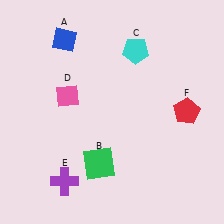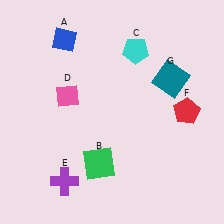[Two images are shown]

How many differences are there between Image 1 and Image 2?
There is 1 difference between the two images.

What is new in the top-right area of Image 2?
A teal square (G) was added in the top-right area of Image 2.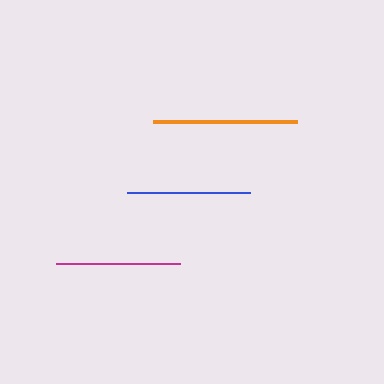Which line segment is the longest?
The orange line is the longest at approximately 144 pixels.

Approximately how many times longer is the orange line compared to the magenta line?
The orange line is approximately 1.2 times the length of the magenta line.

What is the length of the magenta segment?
The magenta segment is approximately 124 pixels long.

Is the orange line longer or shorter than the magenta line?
The orange line is longer than the magenta line.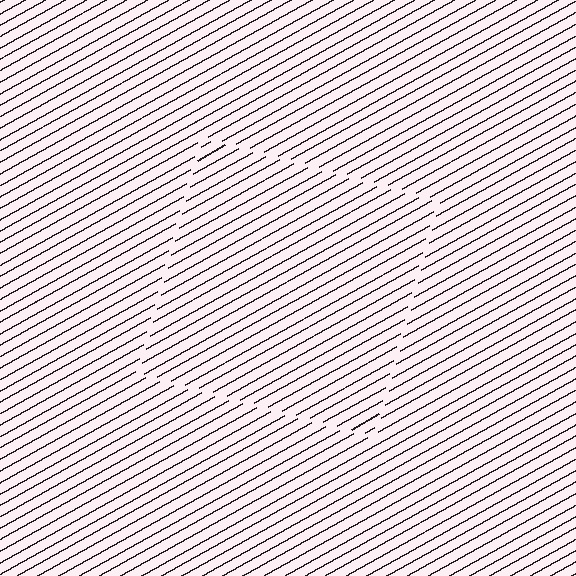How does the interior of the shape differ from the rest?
The interior of the shape contains the same grating, shifted by half a period — the contour is defined by the phase discontinuity where line-ends from the inner and outer gratings abut.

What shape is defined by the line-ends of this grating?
An illusory square. The interior of the shape contains the same grating, shifted by half a period — the contour is defined by the phase discontinuity where line-ends from the inner and outer gratings abut.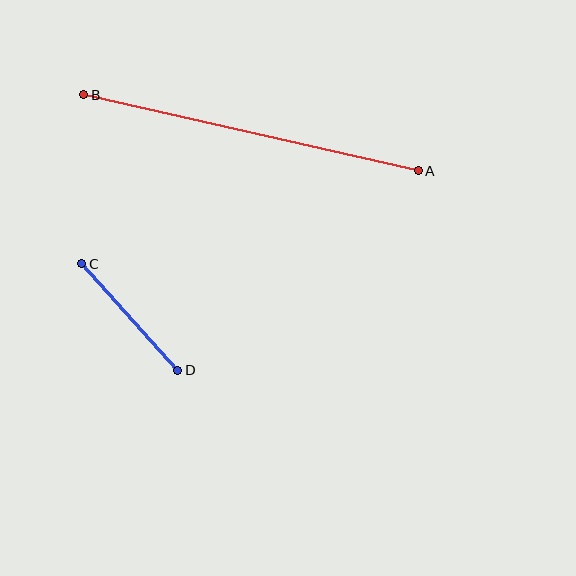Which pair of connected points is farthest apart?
Points A and B are farthest apart.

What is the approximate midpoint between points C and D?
The midpoint is at approximately (130, 317) pixels.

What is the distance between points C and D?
The distance is approximately 143 pixels.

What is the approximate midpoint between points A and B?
The midpoint is at approximately (251, 133) pixels.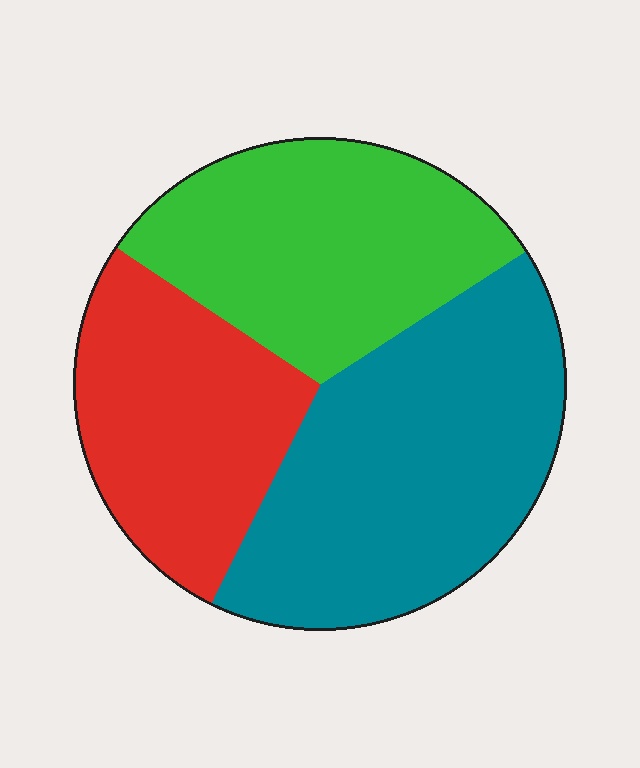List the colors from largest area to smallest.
From largest to smallest: teal, green, red.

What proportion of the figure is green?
Green covers roughly 30% of the figure.